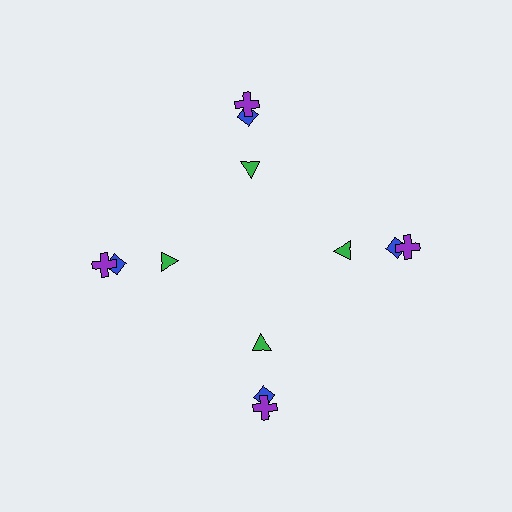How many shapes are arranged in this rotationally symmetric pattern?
There are 12 shapes, arranged in 4 groups of 3.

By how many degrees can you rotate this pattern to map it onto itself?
The pattern maps onto itself every 90 degrees of rotation.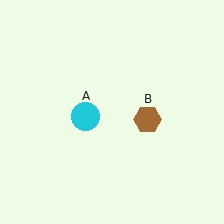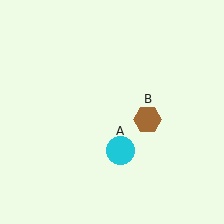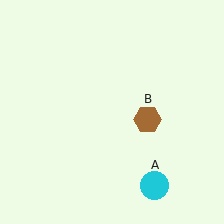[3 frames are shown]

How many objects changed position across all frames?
1 object changed position: cyan circle (object A).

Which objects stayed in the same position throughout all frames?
Brown hexagon (object B) remained stationary.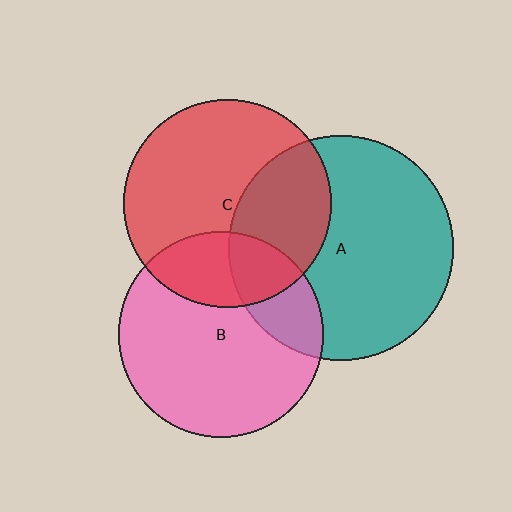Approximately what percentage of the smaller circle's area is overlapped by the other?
Approximately 20%.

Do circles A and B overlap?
Yes.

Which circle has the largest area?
Circle A (teal).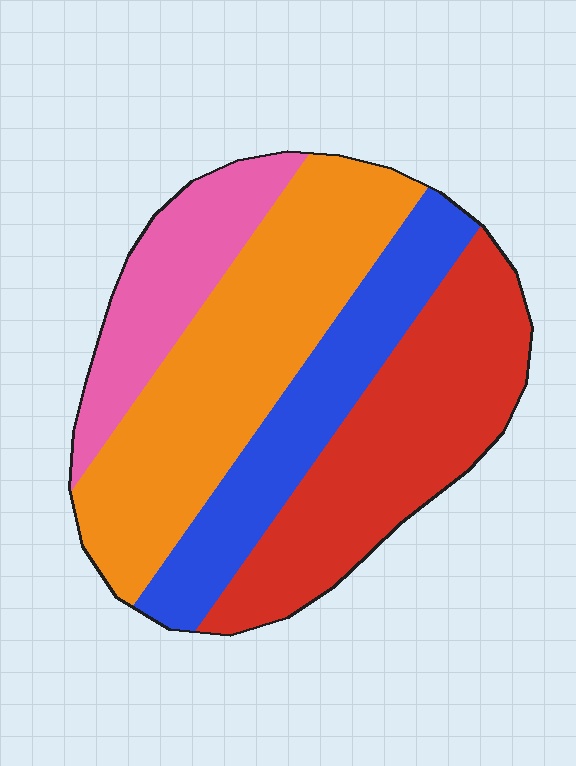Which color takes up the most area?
Orange, at roughly 35%.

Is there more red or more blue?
Red.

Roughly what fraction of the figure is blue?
Blue covers about 20% of the figure.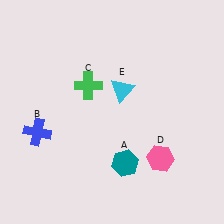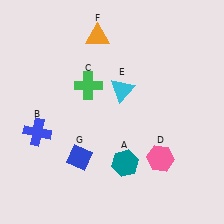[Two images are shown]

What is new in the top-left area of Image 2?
An orange triangle (F) was added in the top-left area of Image 2.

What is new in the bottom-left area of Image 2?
A blue diamond (G) was added in the bottom-left area of Image 2.